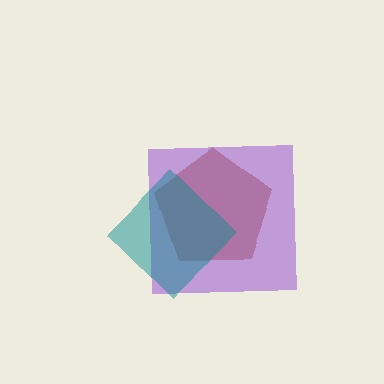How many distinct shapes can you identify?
There are 3 distinct shapes: a brown pentagon, a purple square, a teal diamond.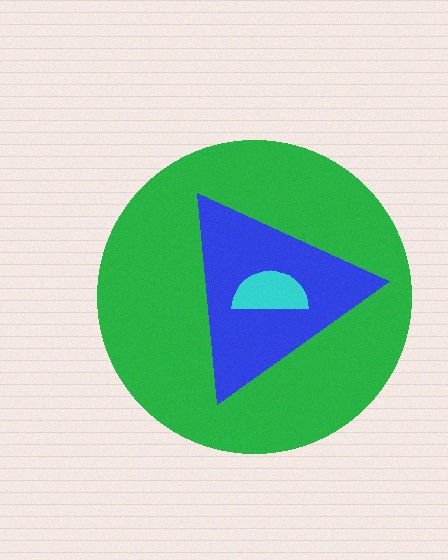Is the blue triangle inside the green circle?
Yes.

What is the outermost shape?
The green circle.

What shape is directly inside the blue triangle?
The cyan semicircle.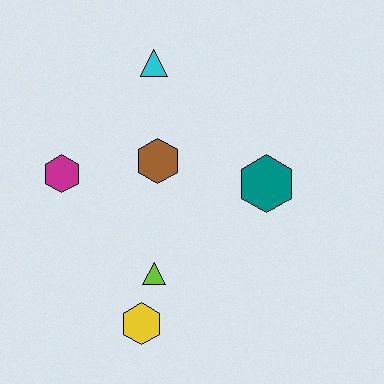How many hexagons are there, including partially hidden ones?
There are 4 hexagons.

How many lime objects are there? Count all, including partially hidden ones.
There is 1 lime object.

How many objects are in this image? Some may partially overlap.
There are 6 objects.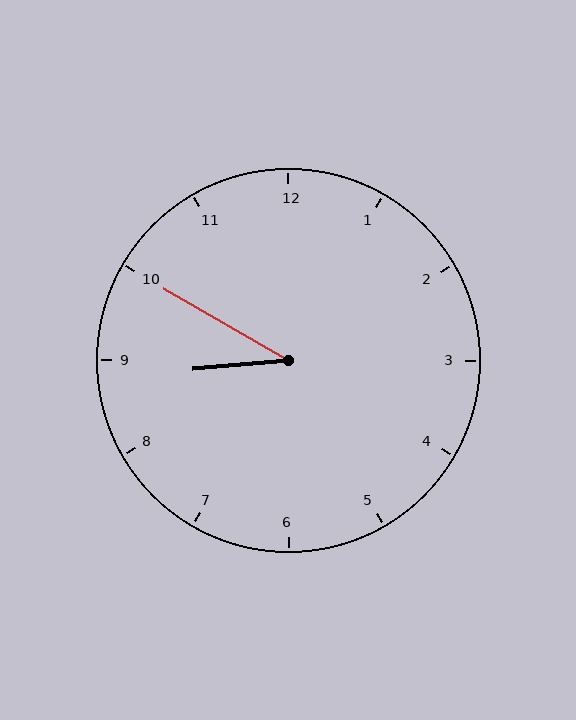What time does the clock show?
8:50.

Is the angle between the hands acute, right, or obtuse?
It is acute.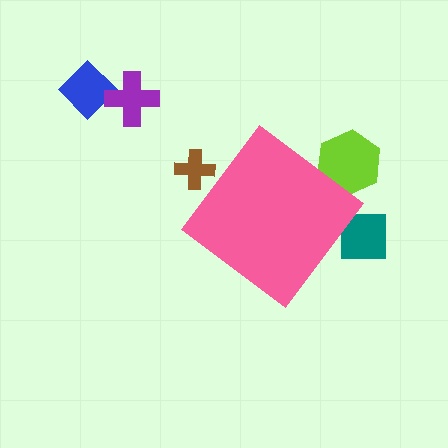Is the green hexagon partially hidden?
Yes, the green hexagon is partially hidden behind the pink diamond.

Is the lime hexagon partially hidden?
Yes, the lime hexagon is partially hidden behind the pink diamond.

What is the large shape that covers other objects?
A pink diamond.